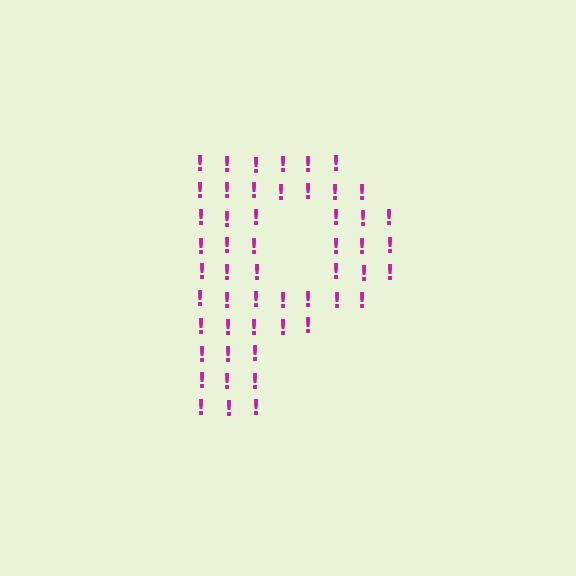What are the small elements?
The small elements are exclamation marks.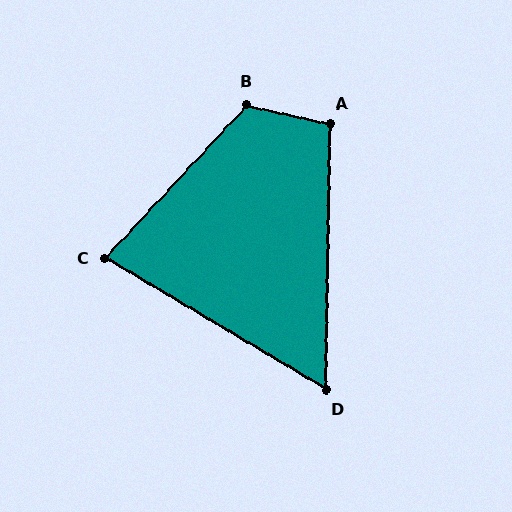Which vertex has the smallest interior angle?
D, at approximately 60 degrees.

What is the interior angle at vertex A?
Approximately 102 degrees (obtuse).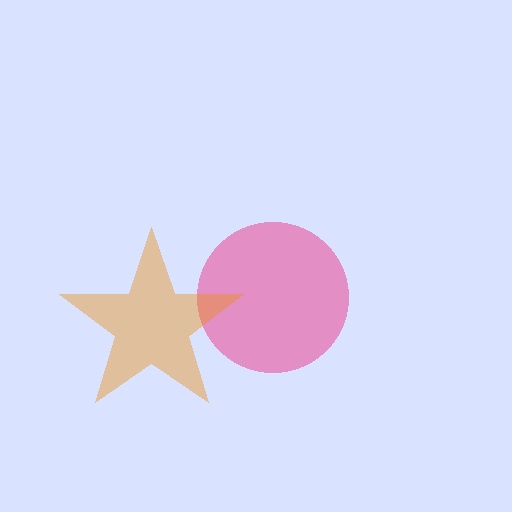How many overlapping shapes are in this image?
There are 2 overlapping shapes in the image.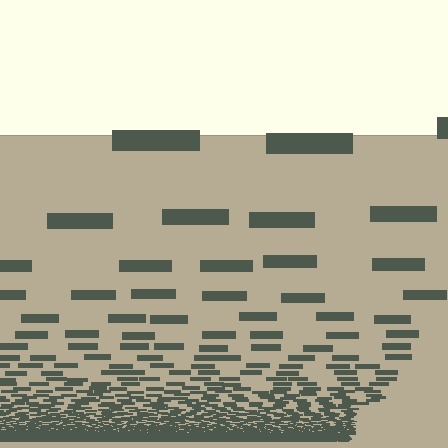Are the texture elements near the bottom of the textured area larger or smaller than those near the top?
Smaller. The gradient is inverted — elements near the bottom are smaller and denser.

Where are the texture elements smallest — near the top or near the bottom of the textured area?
Near the bottom.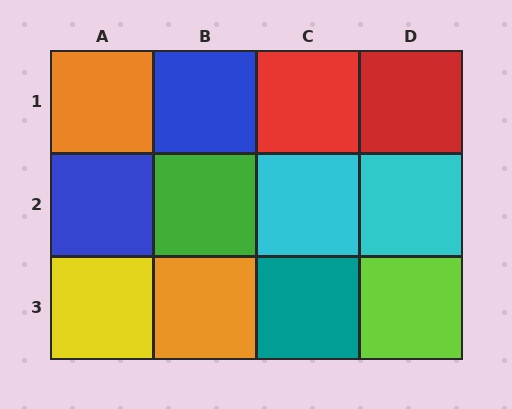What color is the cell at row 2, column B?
Green.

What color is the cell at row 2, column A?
Blue.